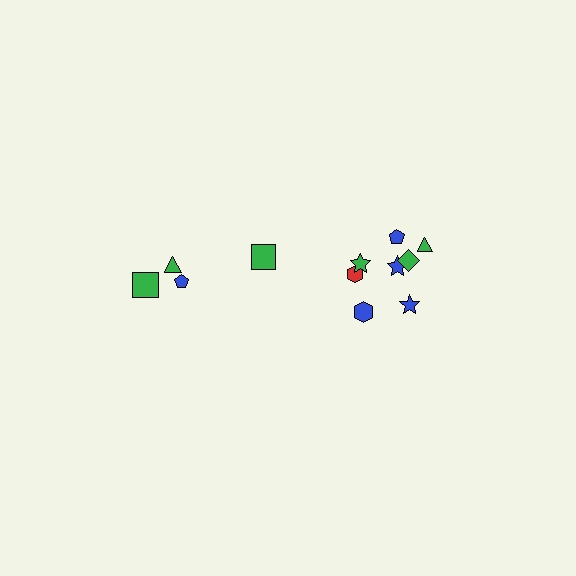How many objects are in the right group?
There are 8 objects.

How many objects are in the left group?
There are 4 objects.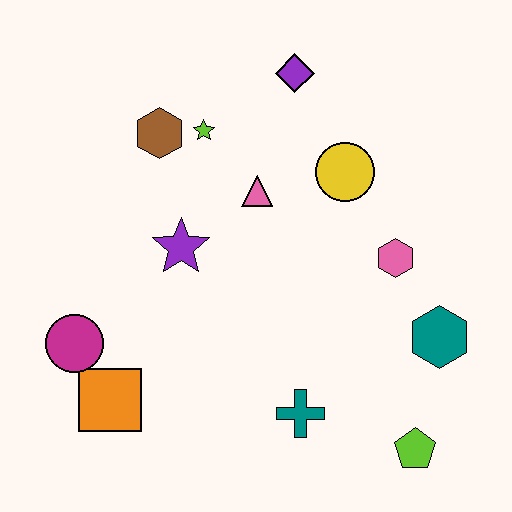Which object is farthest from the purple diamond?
The lime pentagon is farthest from the purple diamond.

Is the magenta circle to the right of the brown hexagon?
No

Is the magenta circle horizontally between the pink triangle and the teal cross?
No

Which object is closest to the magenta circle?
The orange square is closest to the magenta circle.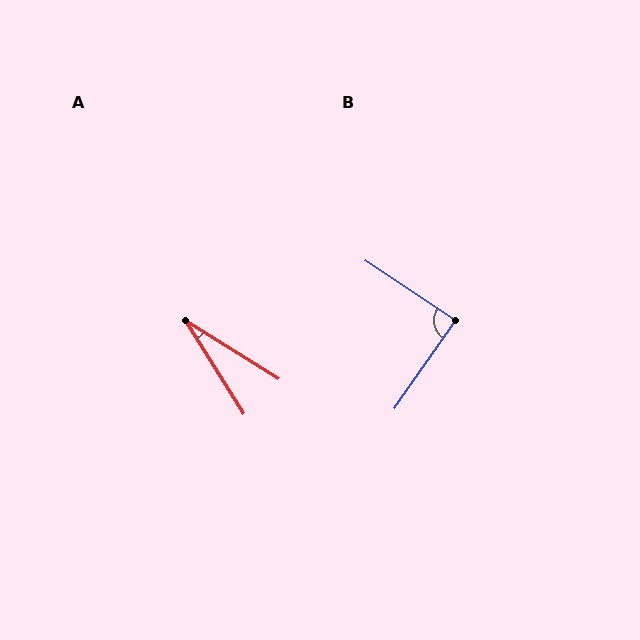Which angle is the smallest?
A, at approximately 26 degrees.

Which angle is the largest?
B, at approximately 89 degrees.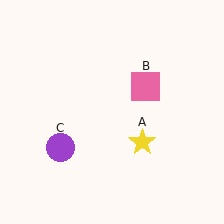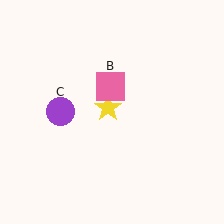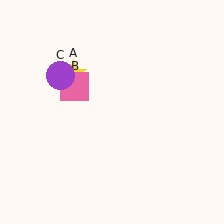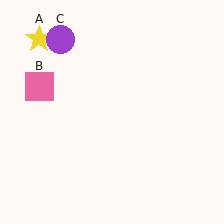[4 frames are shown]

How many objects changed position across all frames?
3 objects changed position: yellow star (object A), pink square (object B), purple circle (object C).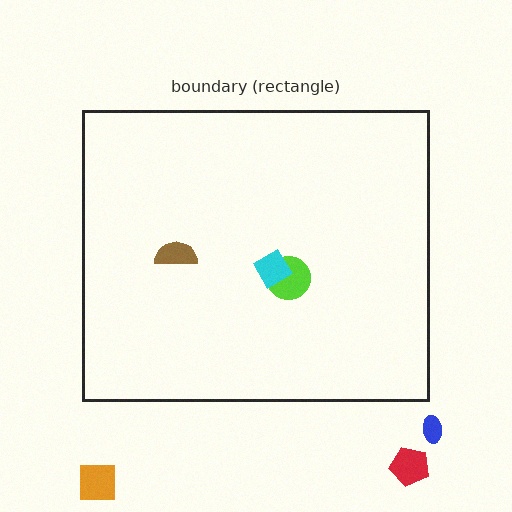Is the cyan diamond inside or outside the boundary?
Inside.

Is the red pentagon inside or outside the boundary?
Outside.